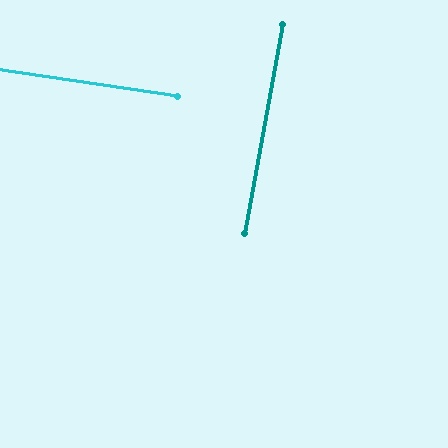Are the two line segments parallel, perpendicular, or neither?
Perpendicular — they meet at approximately 88°.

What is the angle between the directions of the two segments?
Approximately 88 degrees.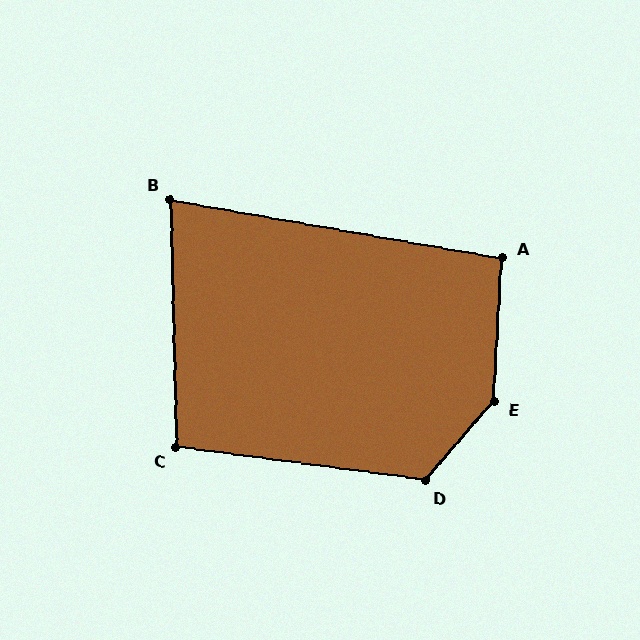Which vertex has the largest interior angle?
E, at approximately 142 degrees.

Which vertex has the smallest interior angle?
B, at approximately 79 degrees.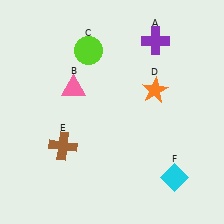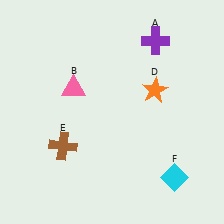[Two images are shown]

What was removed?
The lime circle (C) was removed in Image 2.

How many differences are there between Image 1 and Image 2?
There is 1 difference between the two images.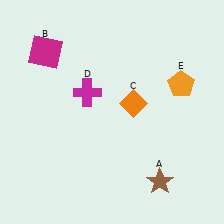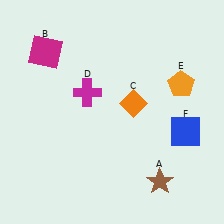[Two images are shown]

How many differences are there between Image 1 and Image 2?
There is 1 difference between the two images.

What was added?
A blue square (F) was added in Image 2.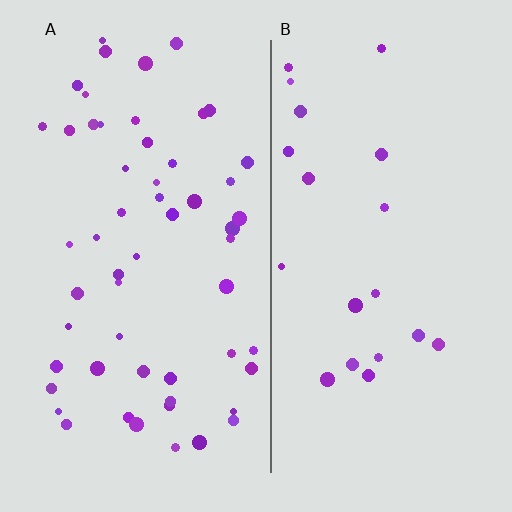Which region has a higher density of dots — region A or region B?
A (the left).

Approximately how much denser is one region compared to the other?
Approximately 2.8× — region A over region B.